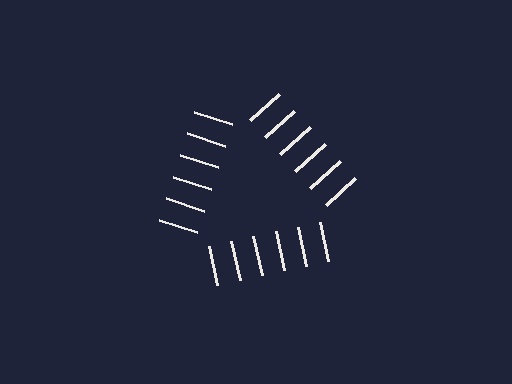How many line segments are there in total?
18 — 6 along each of the 3 edges.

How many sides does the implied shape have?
3 sides — the line-ends trace a triangle.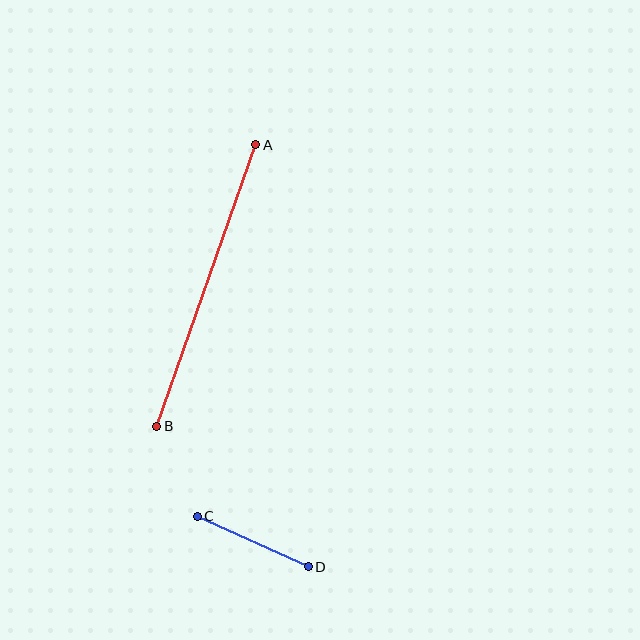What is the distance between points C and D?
The distance is approximately 122 pixels.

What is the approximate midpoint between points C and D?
The midpoint is at approximately (253, 541) pixels.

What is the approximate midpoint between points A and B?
The midpoint is at approximately (206, 285) pixels.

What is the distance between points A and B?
The distance is approximately 299 pixels.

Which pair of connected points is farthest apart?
Points A and B are farthest apart.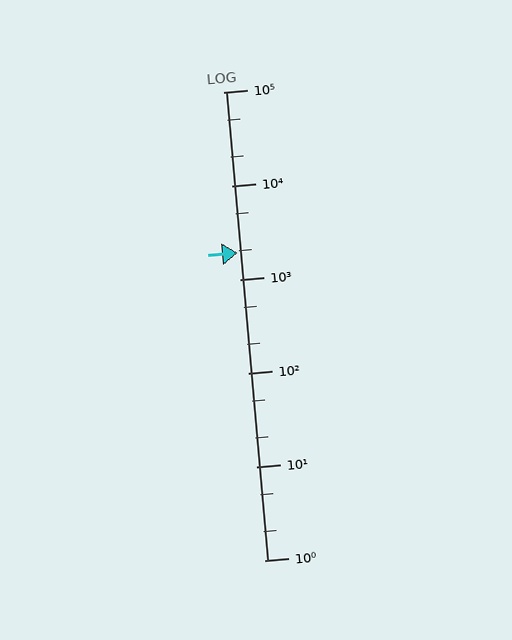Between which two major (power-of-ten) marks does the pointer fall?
The pointer is between 1000 and 10000.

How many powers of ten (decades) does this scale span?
The scale spans 5 decades, from 1 to 100000.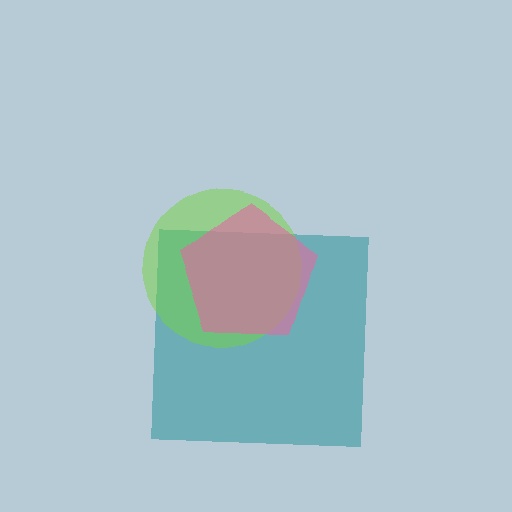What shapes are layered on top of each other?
The layered shapes are: a teal square, a lime circle, a pink pentagon.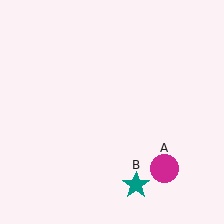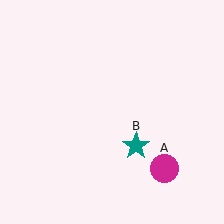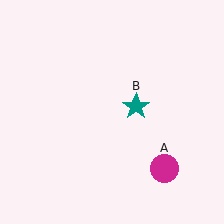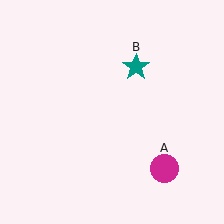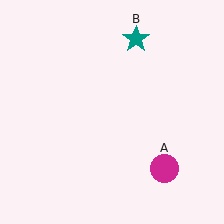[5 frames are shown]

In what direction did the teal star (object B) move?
The teal star (object B) moved up.